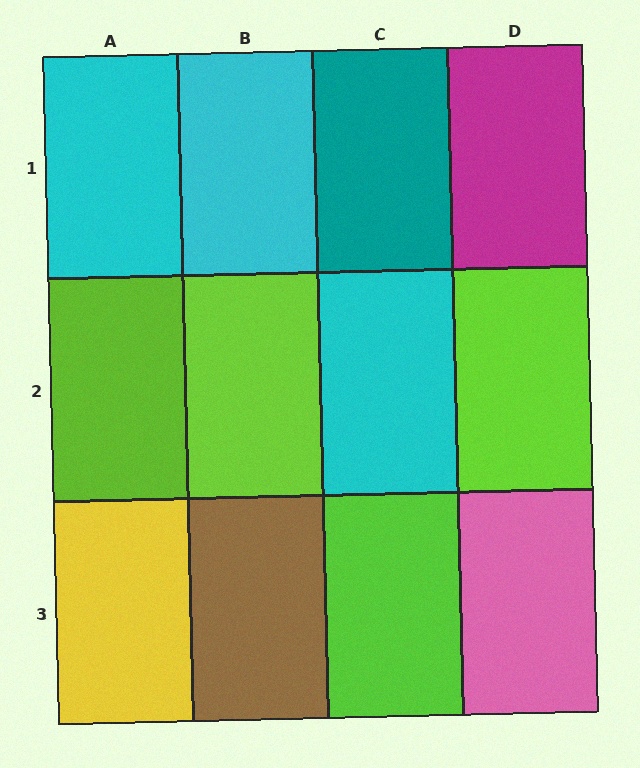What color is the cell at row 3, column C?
Lime.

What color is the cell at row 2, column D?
Lime.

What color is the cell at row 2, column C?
Cyan.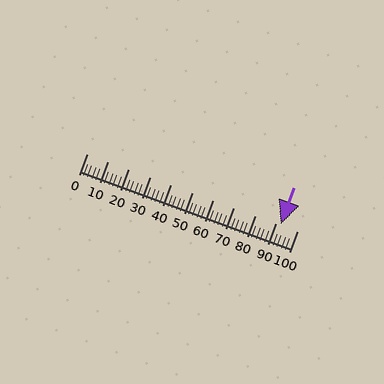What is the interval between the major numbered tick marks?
The major tick marks are spaced 10 units apart.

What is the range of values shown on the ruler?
The ruler shows values from 0 to 100.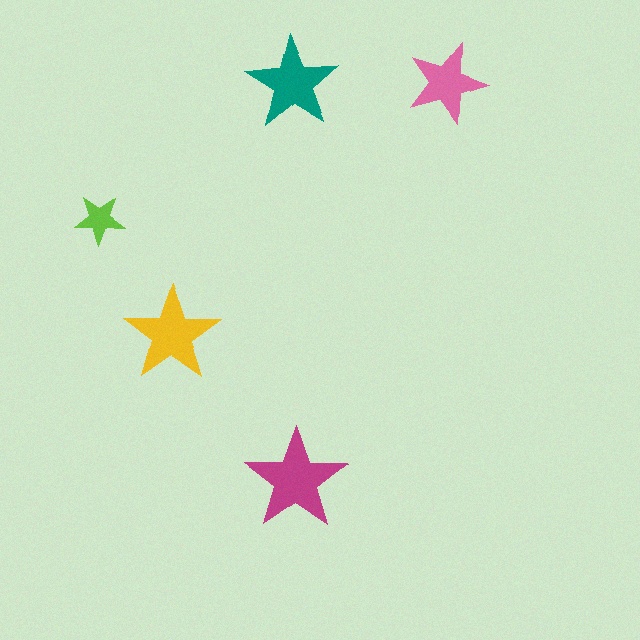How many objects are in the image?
There are 5 objects in the image.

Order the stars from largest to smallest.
the magenta one, the yellow one, the teal one, the pink one, the lime one.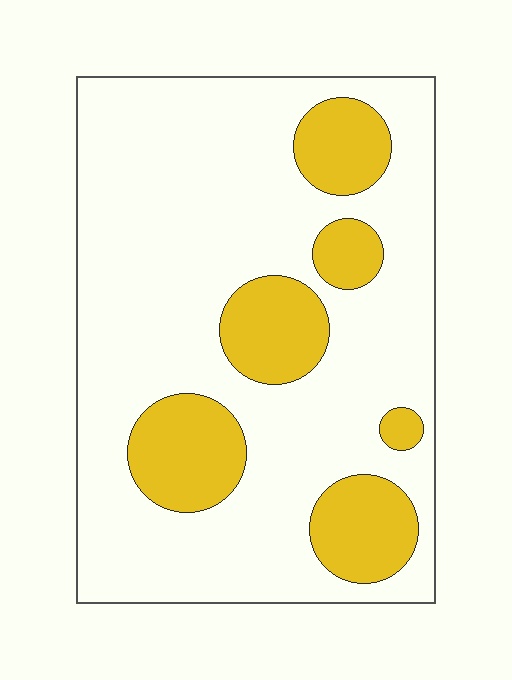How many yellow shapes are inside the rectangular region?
6.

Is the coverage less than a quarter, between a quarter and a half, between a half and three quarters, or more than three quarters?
Less than a quarter.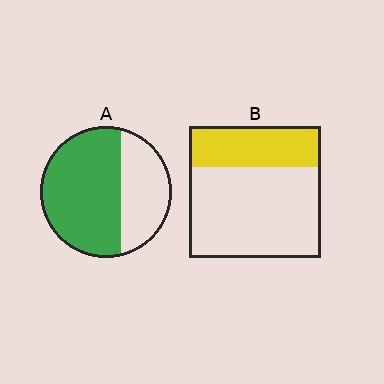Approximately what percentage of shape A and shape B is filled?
A is approximately 65% and B is approximately 30%.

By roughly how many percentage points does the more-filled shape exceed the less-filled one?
By roughly 35 percentage points (A over B).